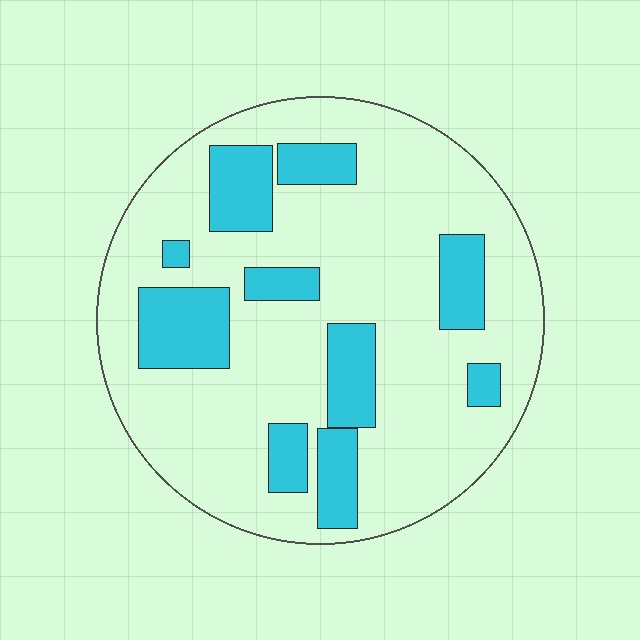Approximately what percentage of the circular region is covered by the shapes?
Approximately 25%.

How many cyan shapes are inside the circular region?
10.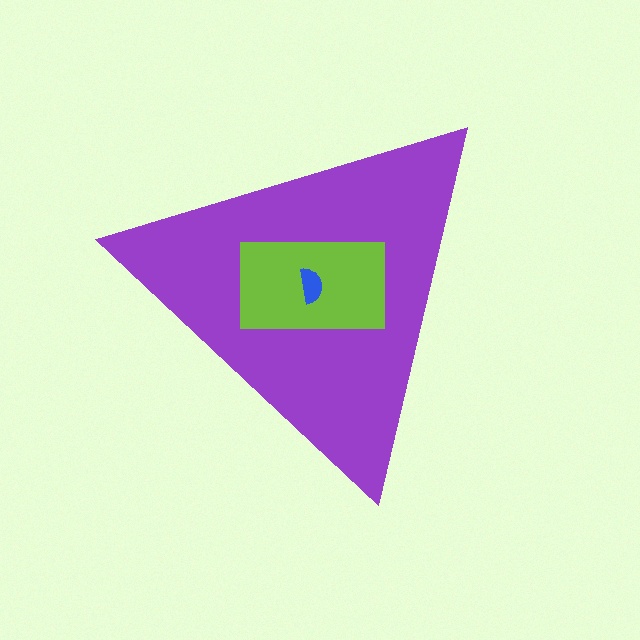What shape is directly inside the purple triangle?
The lime rectangle.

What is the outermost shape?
The purple triangle.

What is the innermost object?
The blue semicircle.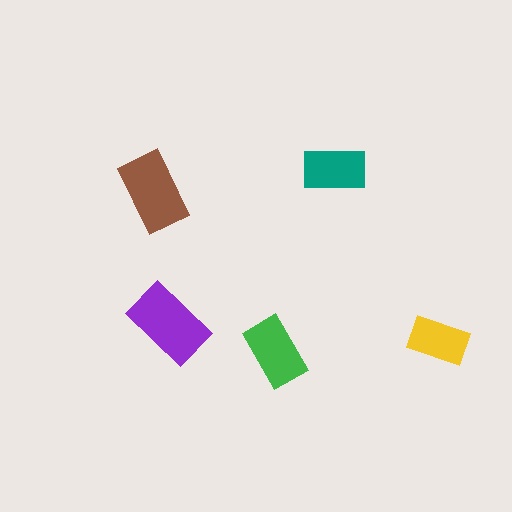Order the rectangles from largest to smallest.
the purple one, the brown one, the green one, the teal one, the yellow one.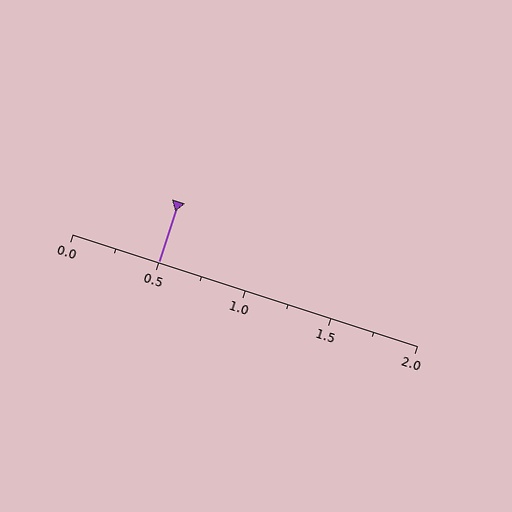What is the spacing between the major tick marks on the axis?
The major ticks are spaced 0.5 apart.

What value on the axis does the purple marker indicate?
The marker indicates approximately 0.5.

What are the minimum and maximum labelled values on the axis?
The axis runs from 0.0 to 2.0.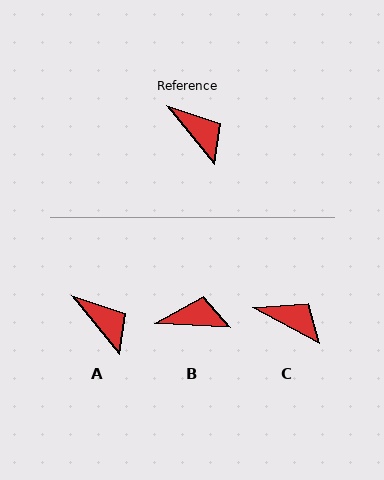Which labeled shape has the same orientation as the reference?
A.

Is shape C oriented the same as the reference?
No, it is off by about 22 degrees.